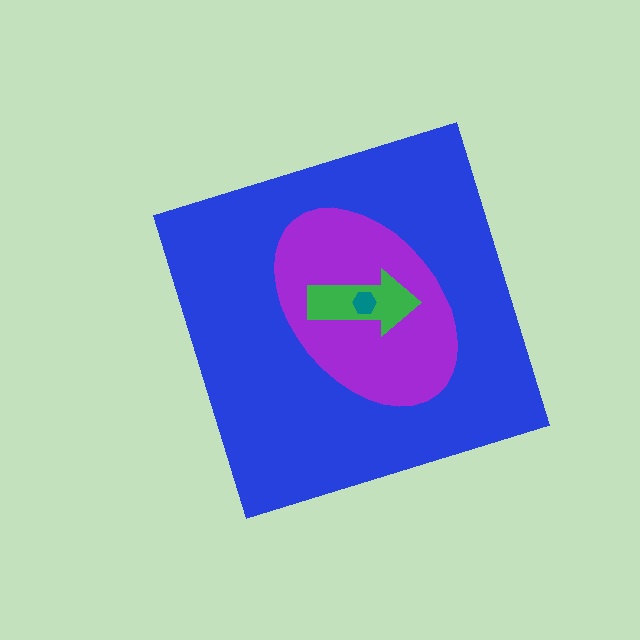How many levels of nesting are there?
4.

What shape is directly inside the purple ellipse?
The green arrow.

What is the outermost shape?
The blue diamond.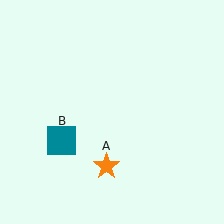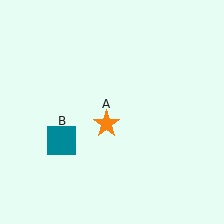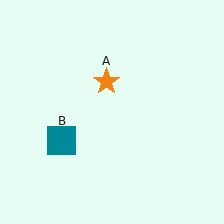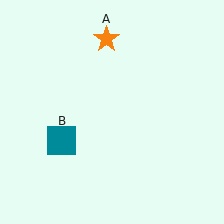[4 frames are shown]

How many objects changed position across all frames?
1 object changed position: orange star (object A).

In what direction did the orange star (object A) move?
The orange star (object A) moved up.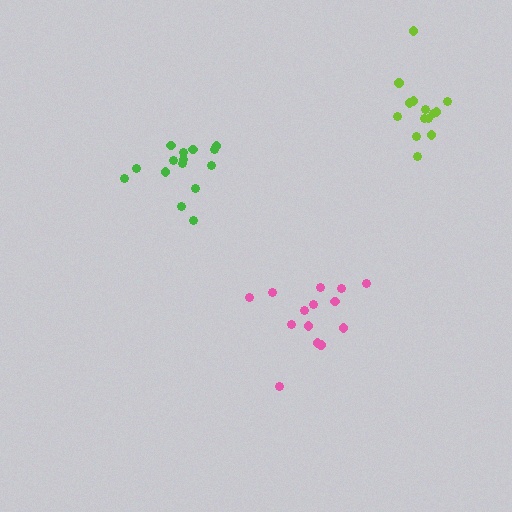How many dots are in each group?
Group 1: 15 dots, Group 2: 14 dots, Group 3: 14 dots (43 total).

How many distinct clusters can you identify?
There are 3 distinct clusters.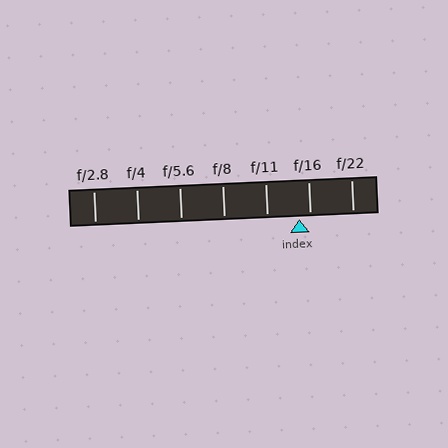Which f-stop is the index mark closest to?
The index mark is closest to f/16.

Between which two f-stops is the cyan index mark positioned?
The index mark is between f/11 and f/16.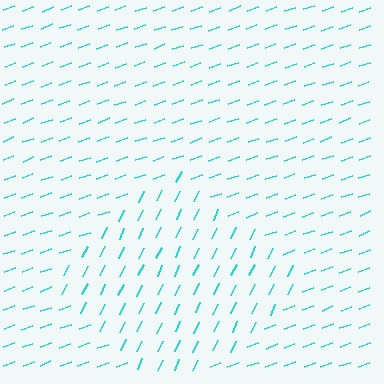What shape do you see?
I see a diamond.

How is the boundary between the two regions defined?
The boundary is defined purely by a change in line orientation (approximately 45 degrees difference). All lines are the same color and thickness.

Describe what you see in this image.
The image is filled with small cyan line segments. A diamond region in the image has lines oriented differently from the surrounding lines, creating a visible texture boundary.